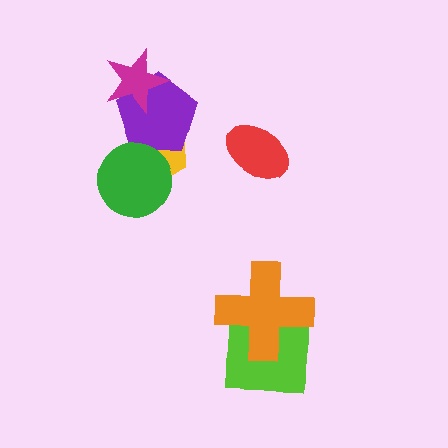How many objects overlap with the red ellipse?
0 objects overlap with the red ellipse.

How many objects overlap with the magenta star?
1 object overlaps with the magenta star.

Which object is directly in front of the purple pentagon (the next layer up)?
The magenta star is directly in front of the purple pentagon.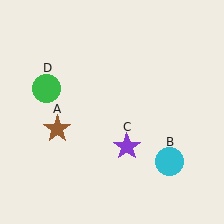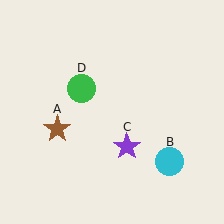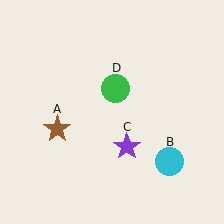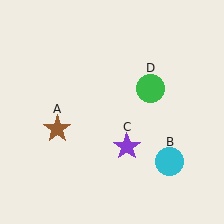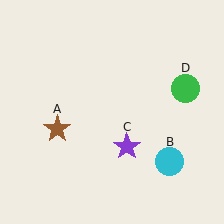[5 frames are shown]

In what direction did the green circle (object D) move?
The green circle (object D) moved right.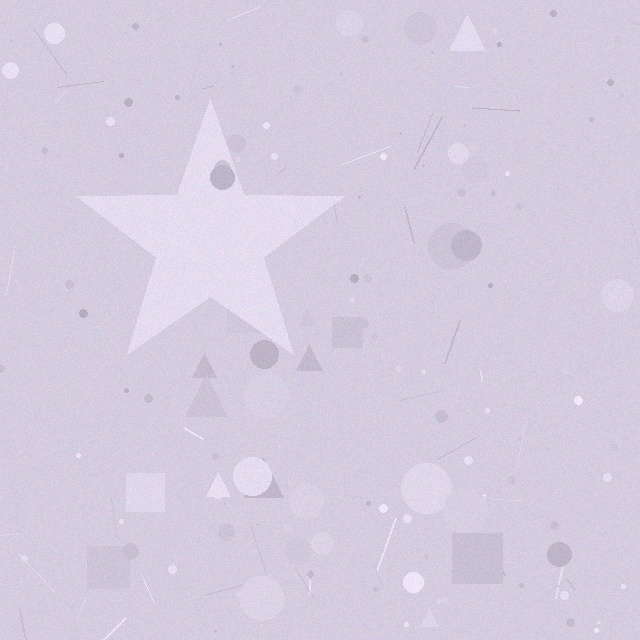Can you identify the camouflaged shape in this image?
The camouflaged shape is a star.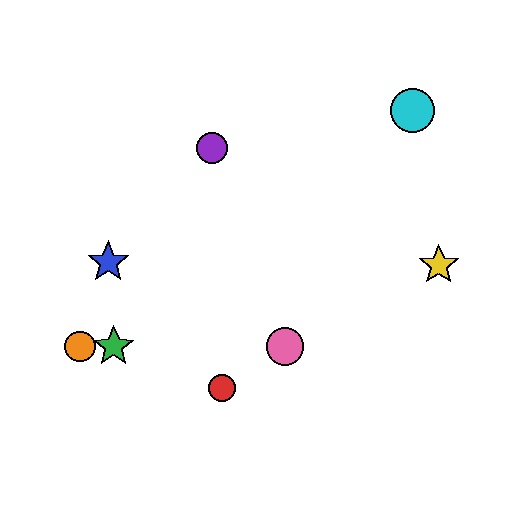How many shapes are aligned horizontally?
3 shapes (the green star, the orange circle, the pink circle) are aligned horizontally.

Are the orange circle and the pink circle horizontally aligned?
Yes, both are at y≈347.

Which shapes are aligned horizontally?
The green star, the orange circle, the pink circle are aligned horizontally.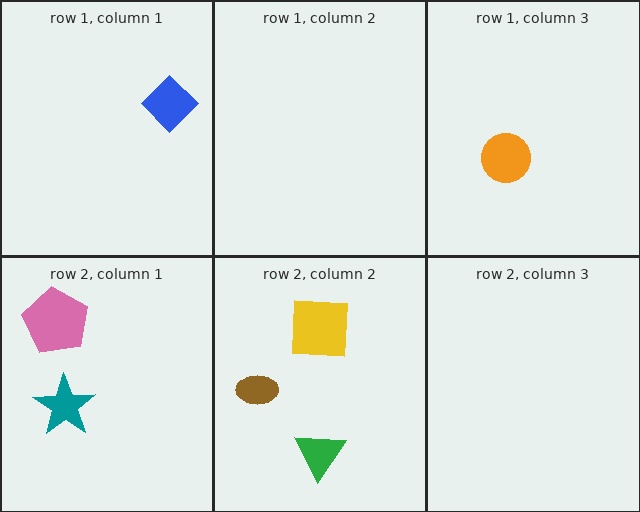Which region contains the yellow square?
The row 2, column 2 region.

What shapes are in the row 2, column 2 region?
The brown ellipse, the green triangle, the yellow square.